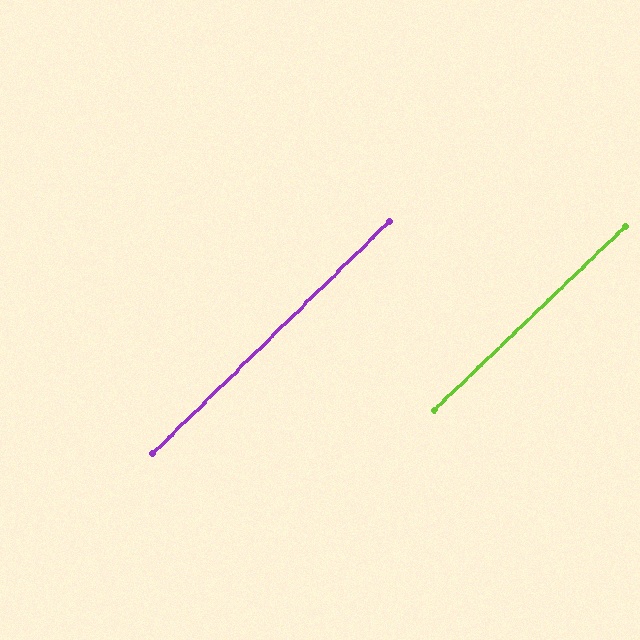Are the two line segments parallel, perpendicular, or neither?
Parallel — their directions differ by only 0.7°.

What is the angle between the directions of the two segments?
Approximately 1 degree.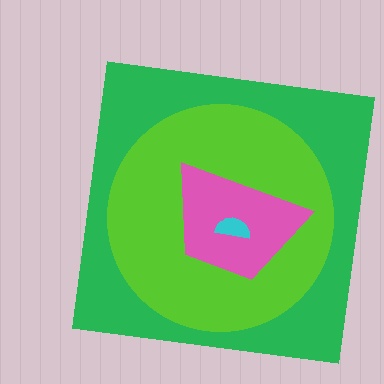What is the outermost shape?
The green square.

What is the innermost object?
The cyan semicircle.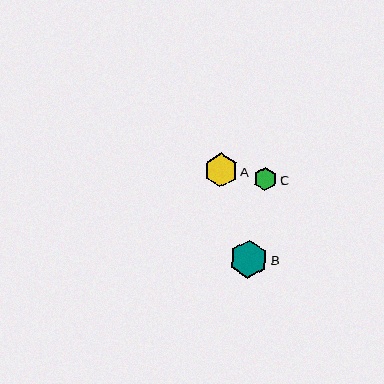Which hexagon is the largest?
Hexagon B is the largest with a size of approximately 38 pixels.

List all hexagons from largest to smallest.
From largest to smallest: B, A, C.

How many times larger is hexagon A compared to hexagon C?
Hexagon A is approximately 1.4 times the size of hexagon C.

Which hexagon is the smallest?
Hexagon C is the smallest with a size of approximately 24 pixels.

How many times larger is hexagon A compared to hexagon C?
Hexagon A is approximately 1.4 times the size of hexagon C.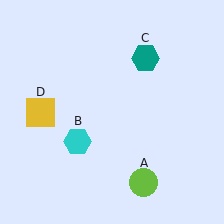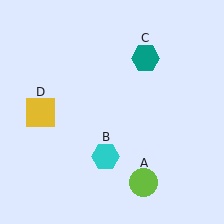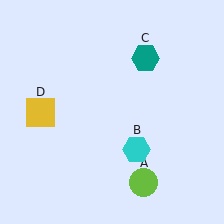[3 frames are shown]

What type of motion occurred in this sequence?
The cyan hexagon (object B) rotated counterclockwise around the center of the scene.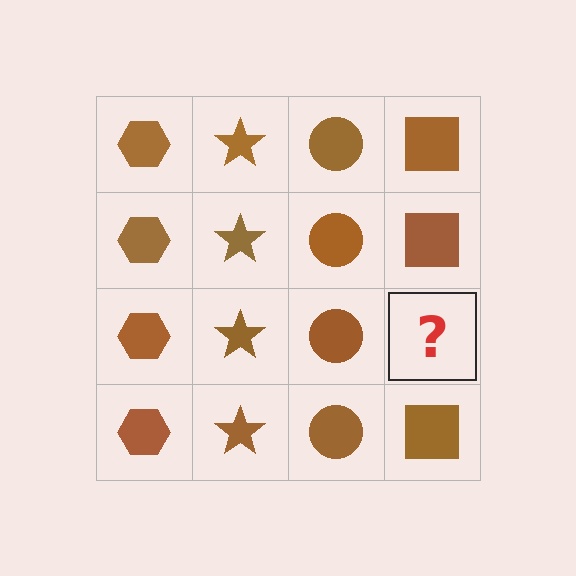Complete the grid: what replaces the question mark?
The question mark should be replaced with a brown square.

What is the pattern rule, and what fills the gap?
The rule is that each column has a consistent shape. The gap should be filled with a brown square.